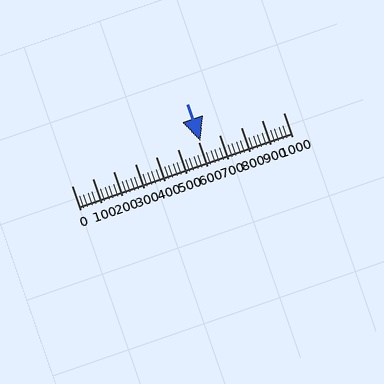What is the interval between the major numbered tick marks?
The major tick marks are spaced 100 units apart.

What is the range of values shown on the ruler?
The ruler shows values from 0 to 1000.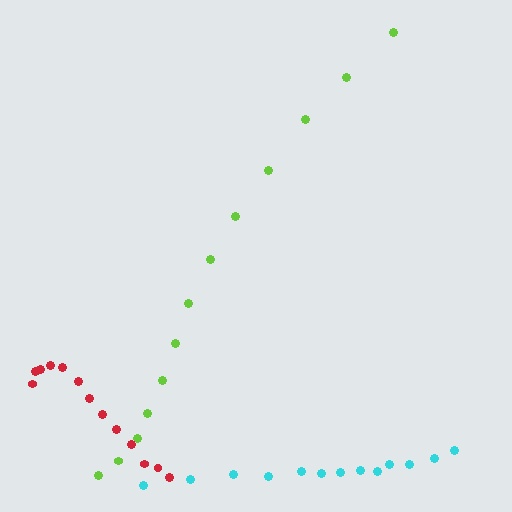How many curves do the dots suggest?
There are 3 distinct paths.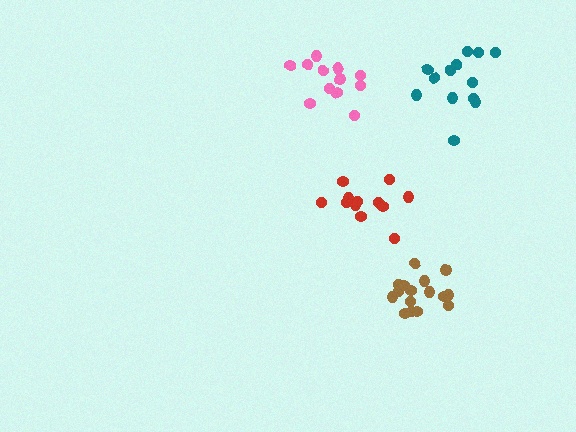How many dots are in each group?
Group 1: 12 dots, Group 2: 16 dots, Group 3: 14 dots, Group 4: 12 dots (54 total).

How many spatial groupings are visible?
There are 4 spatial groupings.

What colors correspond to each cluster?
The clusters are colored: pink, brown, teal, red.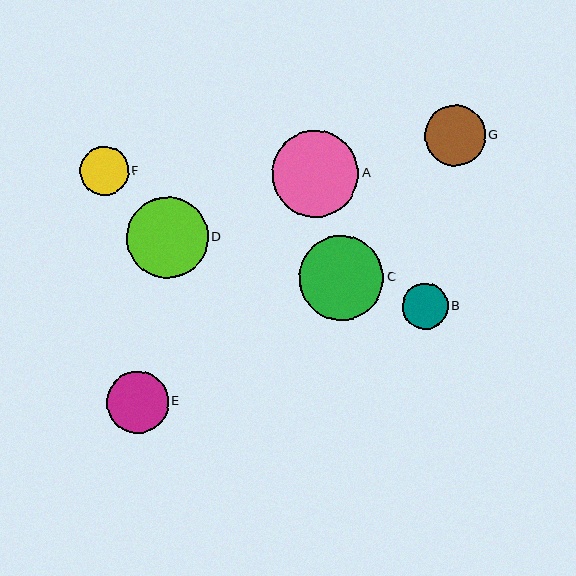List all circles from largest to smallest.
From largest to smallest: A, C, D, E, G, F, B.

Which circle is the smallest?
Circle B is the smallest with a size of approximately 46 pixels.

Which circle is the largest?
Circle A is the largest with a size of approximately 87 pixels.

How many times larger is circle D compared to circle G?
Circle D is approximately 1.3 times the size of circle G.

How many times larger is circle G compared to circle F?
Circle G is approximately 1.2 times the size of circle F.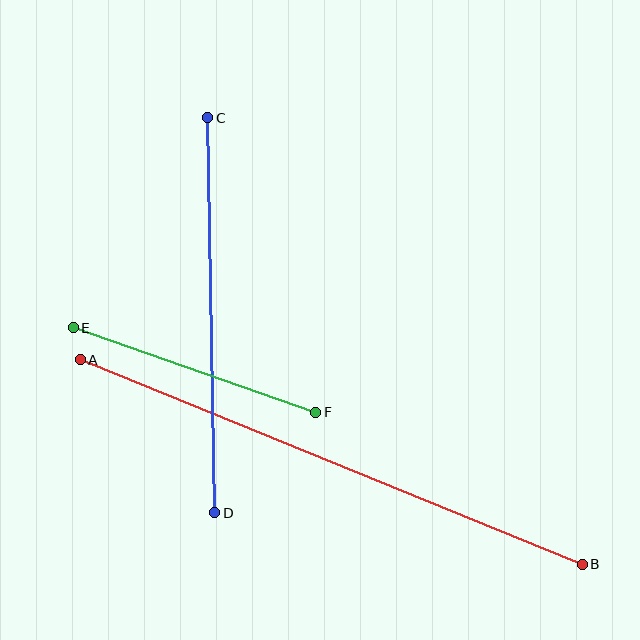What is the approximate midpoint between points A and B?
The midpoint is at approximately (331, 462) pixels.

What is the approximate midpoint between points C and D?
The midpoint is at approximately (211, 315) pixels.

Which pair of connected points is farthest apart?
Points A and B are farthest apart.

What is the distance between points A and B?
The distance is approximately 542 pixels.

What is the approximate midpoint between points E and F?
The midpoint is at approximately (195, 370) pixels.